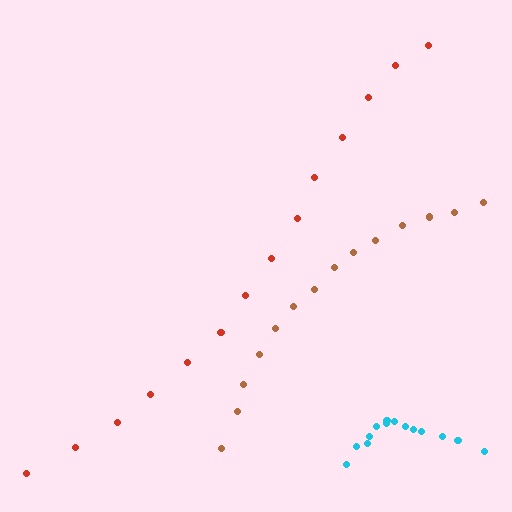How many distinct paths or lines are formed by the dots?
There are 3 distinct paths.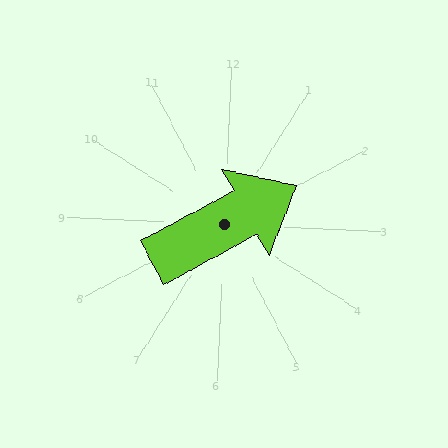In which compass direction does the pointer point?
Northeast.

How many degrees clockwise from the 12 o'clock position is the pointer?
Approximately 59 degrees.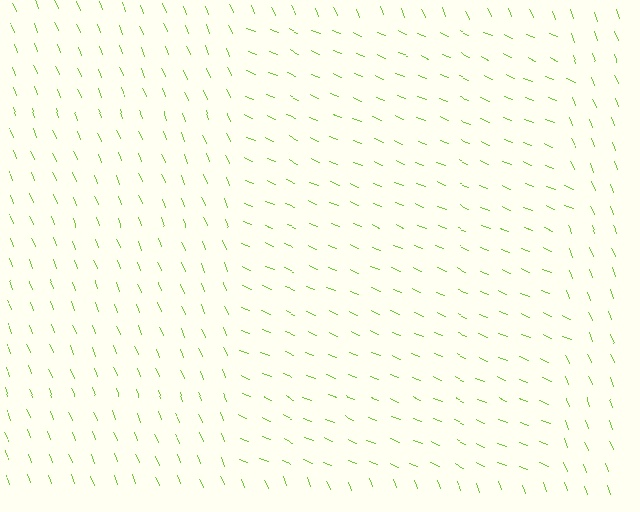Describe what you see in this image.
The image is filled with small lime line segments. A rectangle region in the image has lines oriented differently from the surrounding lines, creating a visible texture boundary.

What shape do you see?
I see a rectangle.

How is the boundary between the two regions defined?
The boundary is defined purely by a change in line orientation (approximately 45 degrees difference). All lines are the same color and thickness.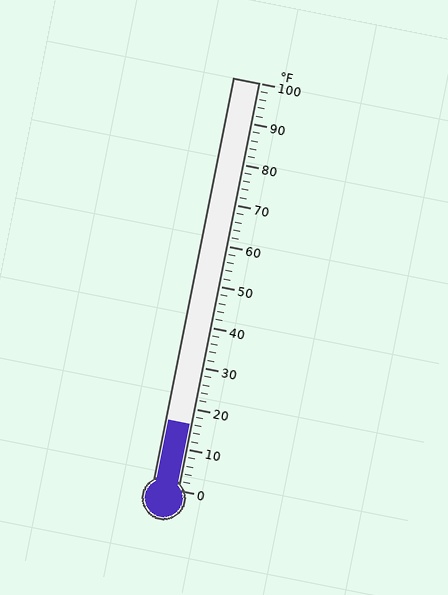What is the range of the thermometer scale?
The thermometer scale ranges from 0°F to 100°F.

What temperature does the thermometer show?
The thermometer shows approximately 16°F.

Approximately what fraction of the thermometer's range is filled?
The thermometer is filled to approximately 15% of its range.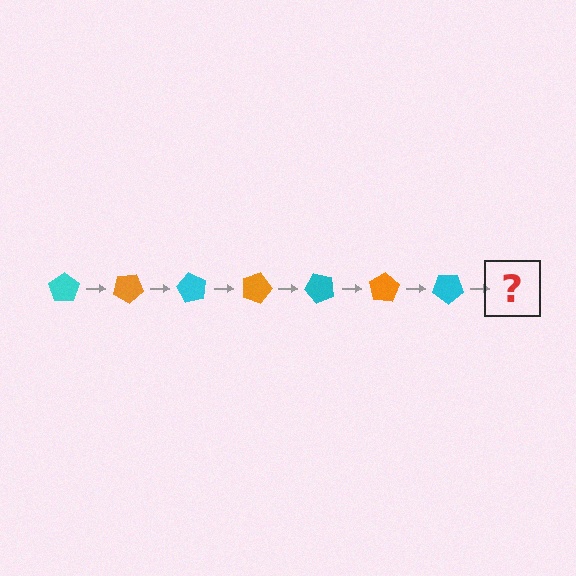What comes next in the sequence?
The next element should be an orange pentagon, rotated 210 degrees from the start.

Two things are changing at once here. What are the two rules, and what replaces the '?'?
The two rules are that it rotates 30 degrees each step and the color cycles through cyan and orange. The '?' should be an orange pentagon, rotated 210 degrees from the start.